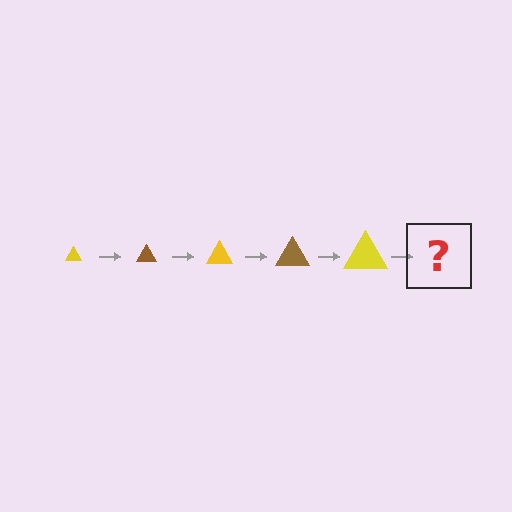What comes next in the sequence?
The next element should be a brown triangle, larger than the previous one.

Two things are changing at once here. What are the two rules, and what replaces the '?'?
The two rules are that the triangle grows larger each step and the color cycles through yellow and brown. The '?' should be a brown triangle, larger than the previous one.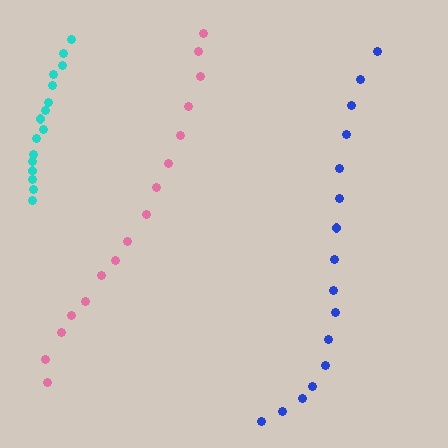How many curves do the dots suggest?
There are 3 distinct paths.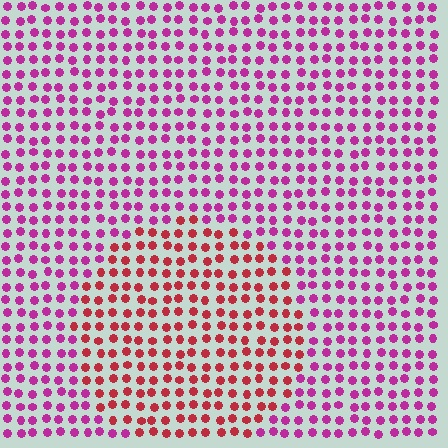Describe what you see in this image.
The image is filled with small magenta elements in a uniform arrangement. A circle-shaped region is visible where the elements are tinted to a slightly different hue, forming a subtle color boundary.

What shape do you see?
I see a circle.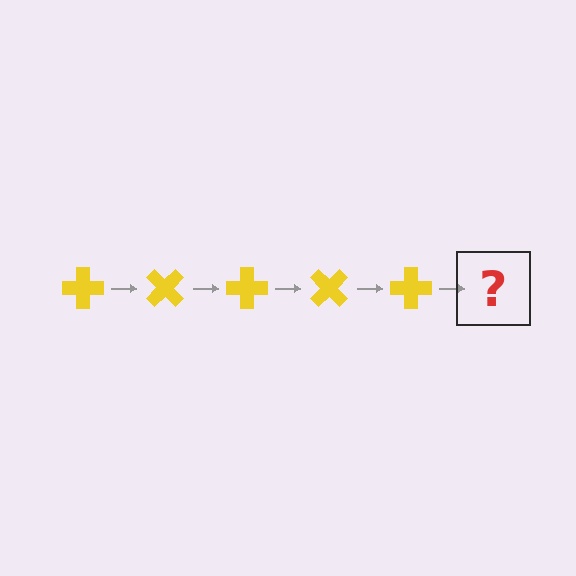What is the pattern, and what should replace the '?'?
The pattern is that the cross rotates 45 degrees each step. The '?' should be a yellow cross rotated 225 degrees.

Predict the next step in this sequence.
The next step is a yellow cross rotated 225 degrees.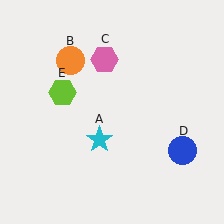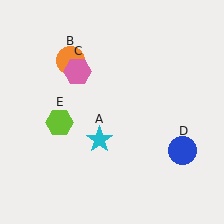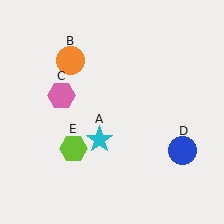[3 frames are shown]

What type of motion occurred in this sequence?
The pink hexagon (object C), lime hexagon (object E) rotated counterclockwise around the center of the scene.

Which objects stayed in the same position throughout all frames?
Cyan star (object A) and orange circle (object B) and blue circle (object D) remained stationary.